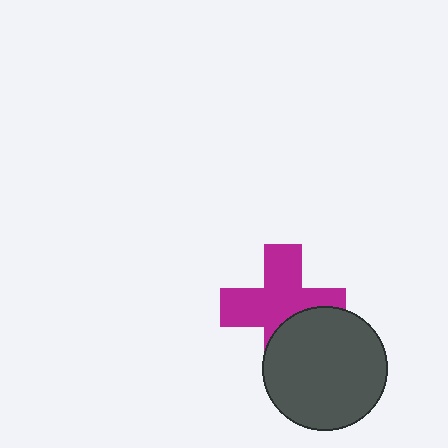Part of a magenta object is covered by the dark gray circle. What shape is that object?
It is a cross.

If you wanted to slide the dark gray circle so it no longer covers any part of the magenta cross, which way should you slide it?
Slide it down — that is the most direct way to separate the two shapes.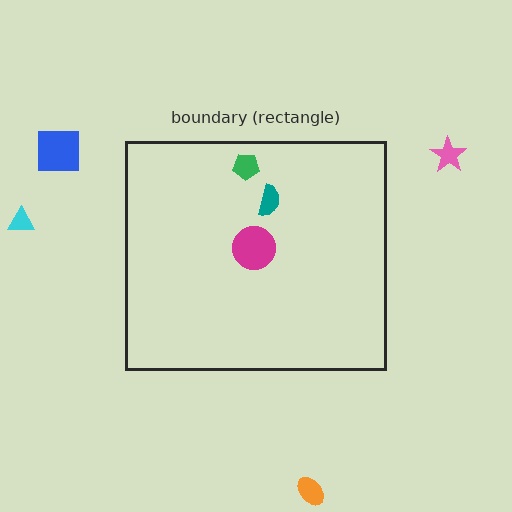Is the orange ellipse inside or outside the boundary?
Outside.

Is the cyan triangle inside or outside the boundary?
Outside.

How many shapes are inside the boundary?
3 inside, 4 outside.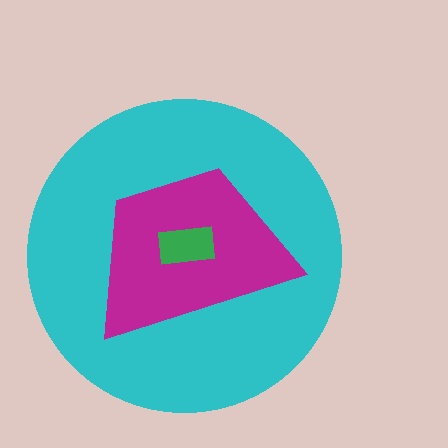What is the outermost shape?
The cyan circle.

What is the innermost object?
The green rectangle.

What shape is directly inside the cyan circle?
The magenta trapezoid.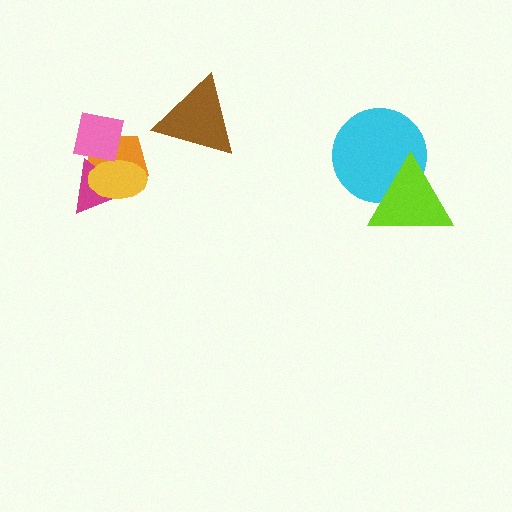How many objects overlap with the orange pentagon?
3 objects overlap with the orange pentagon.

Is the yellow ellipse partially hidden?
Yes, it is partially covered by another shape.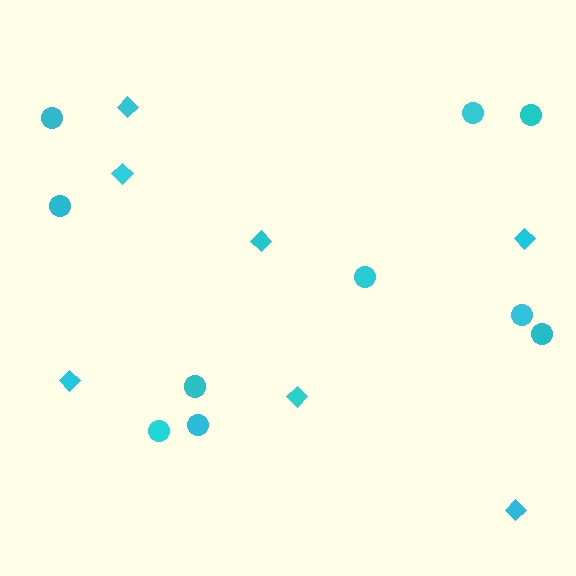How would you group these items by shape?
There are 2 groups: one group of circles (10) and one group of diamonds (7).